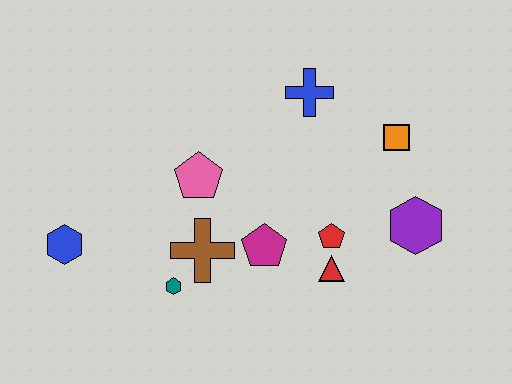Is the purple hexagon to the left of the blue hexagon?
No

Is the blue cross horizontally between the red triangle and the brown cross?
Yes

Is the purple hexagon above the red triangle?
Yes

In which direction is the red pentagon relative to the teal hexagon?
The red pentagon is to the right of the teal hexagon.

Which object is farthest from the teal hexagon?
The orange square is farthest from the teal hexagon.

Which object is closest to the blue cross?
The orange square is closest to the blue cross.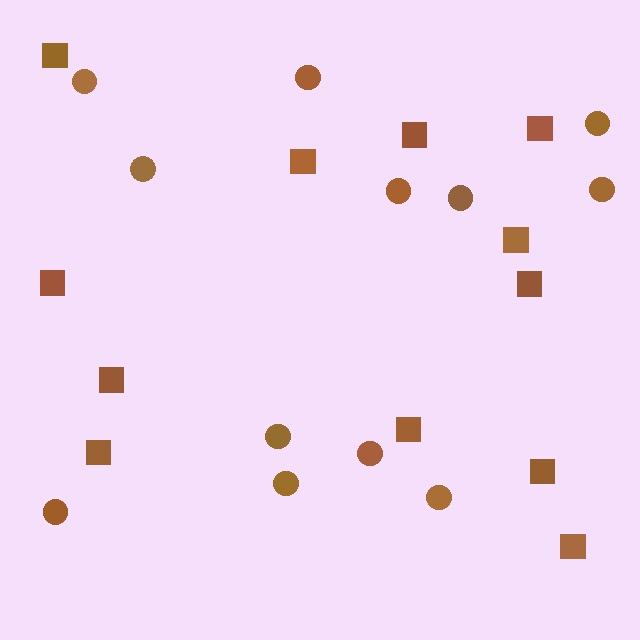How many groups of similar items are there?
There are 2 groups: one group of circles (12) and one group of squares (12).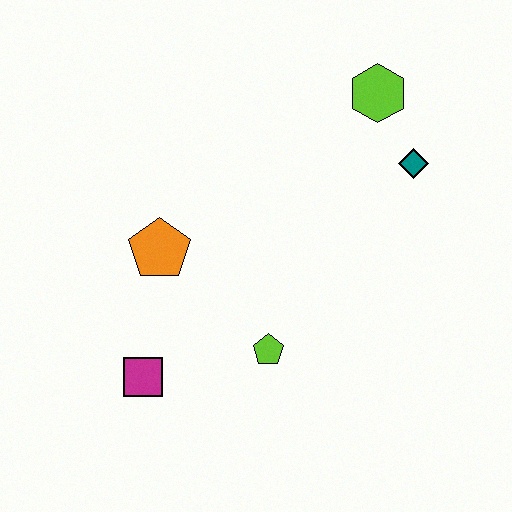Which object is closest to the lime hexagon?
The teal diamond is closest to the lime hexagon.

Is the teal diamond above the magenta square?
Yes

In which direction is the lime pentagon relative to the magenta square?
The lime pentagon is to the right of the magenta square.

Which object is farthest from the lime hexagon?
The magenta square is farthest from the lime hexagon.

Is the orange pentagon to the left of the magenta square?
No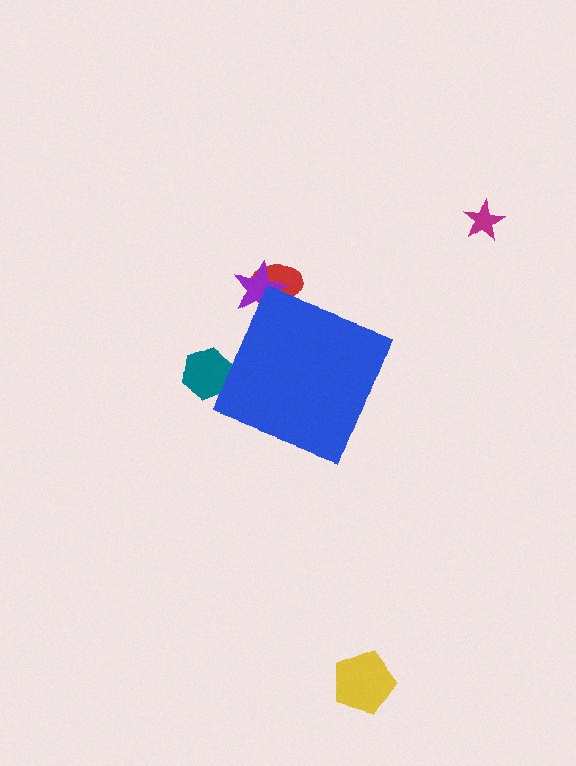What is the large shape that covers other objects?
A blue diamond.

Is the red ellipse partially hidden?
Yes, the red ellipse is partially hidden behind the blue diamond.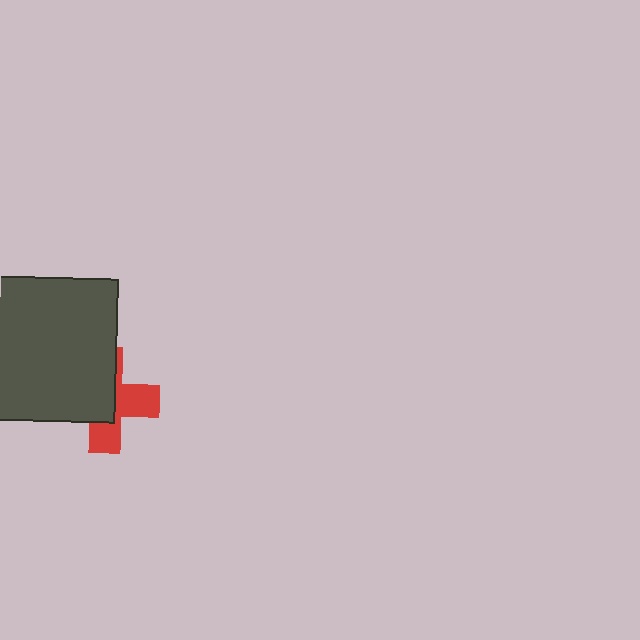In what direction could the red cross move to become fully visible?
The red cross could move toward the lower-right. That would shift it out from behind the dark gray square entirely.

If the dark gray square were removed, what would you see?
You would see the complete red cross.